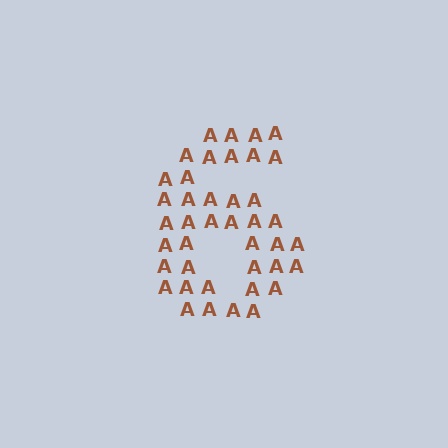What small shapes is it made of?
It is made of small letter A's.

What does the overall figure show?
The overall figure shows the digit 6.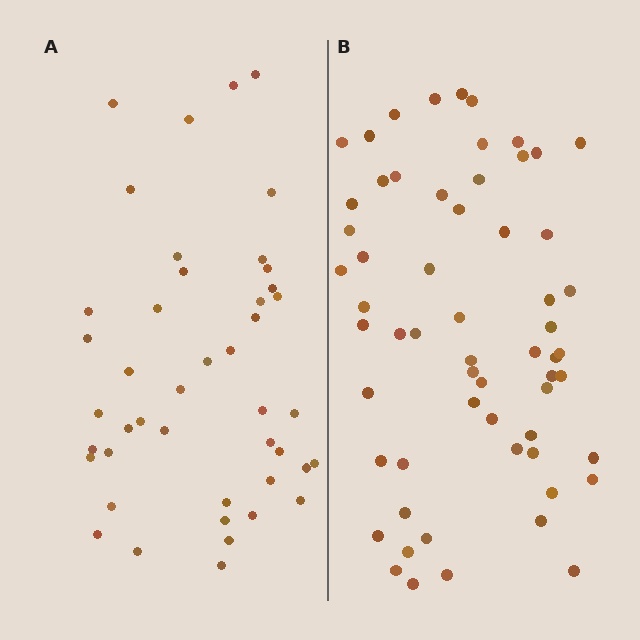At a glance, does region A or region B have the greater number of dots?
Region B (the right region) has more dots.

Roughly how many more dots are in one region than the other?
Region B has approximately 15 more dots than region A.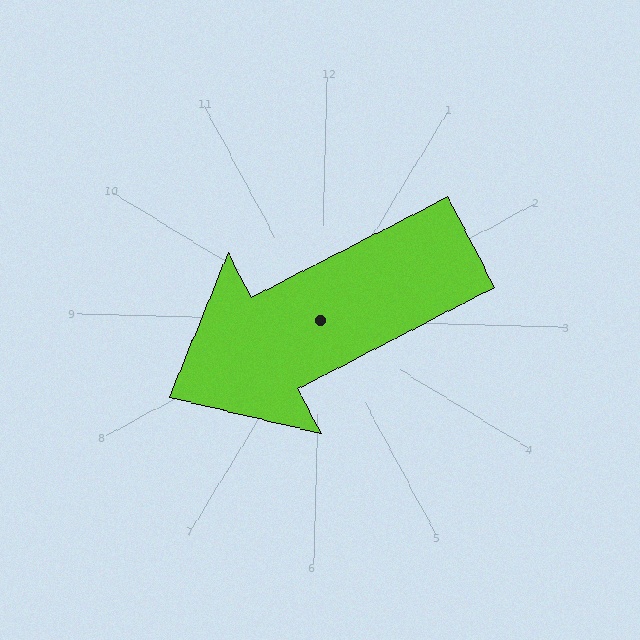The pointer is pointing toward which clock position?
Roughly 8 o'clock.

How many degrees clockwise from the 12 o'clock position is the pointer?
Approximately 241 degrees.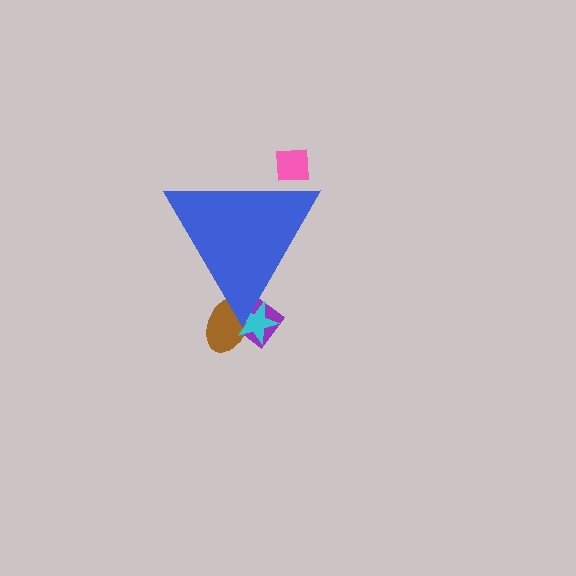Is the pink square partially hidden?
Yes, the pink square is partially hidden behind the blue triangle.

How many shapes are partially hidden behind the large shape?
4 shapes are partially hidden.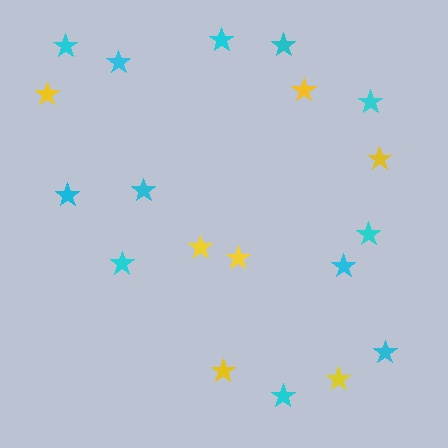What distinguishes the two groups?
There are 2 groups: one group of yellow stars (7) and one group of cyan stars (12).